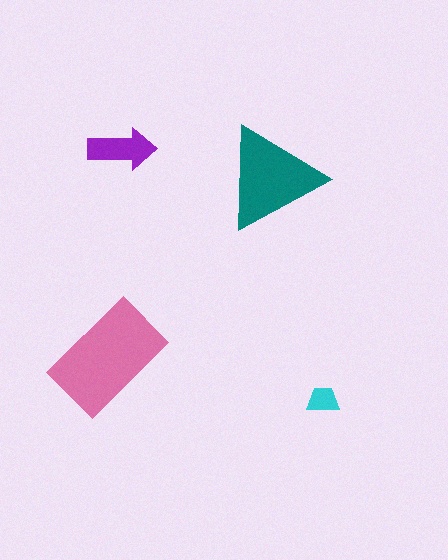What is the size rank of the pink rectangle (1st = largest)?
1st.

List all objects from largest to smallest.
The pink rectangle, the teal triangle, the purple arrow, the cyan trapezoid.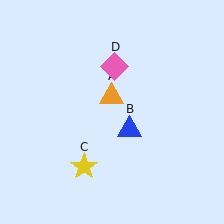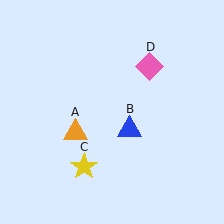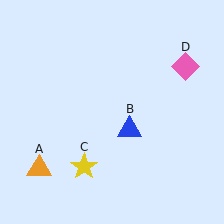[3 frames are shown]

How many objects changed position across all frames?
2 objects changed position: orange triangle (object A), pink diamond (object D).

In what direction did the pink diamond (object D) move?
The pink diamond (object D) moved right.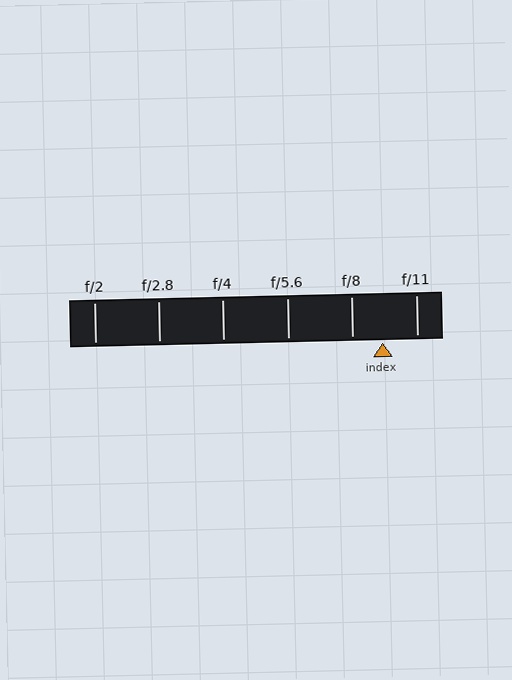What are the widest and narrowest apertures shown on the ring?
The widest aperture shown is f/2 and the narrowest is f/11.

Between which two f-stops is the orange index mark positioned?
The index mark is between f/8 and f/11.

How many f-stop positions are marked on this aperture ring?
There are 6 f-stop positions marked.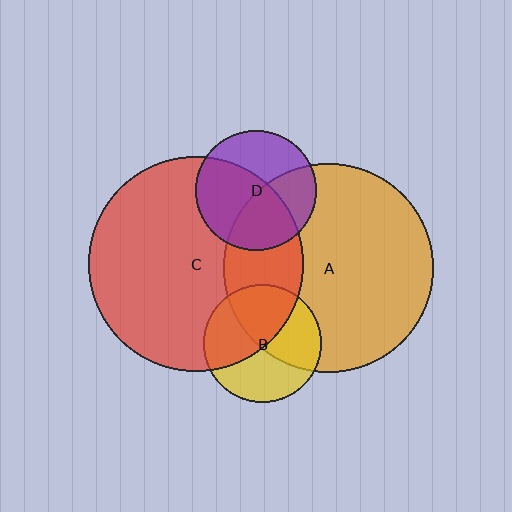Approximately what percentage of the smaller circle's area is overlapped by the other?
Approximately 55%.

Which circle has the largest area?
Circle C (red).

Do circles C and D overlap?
Yes.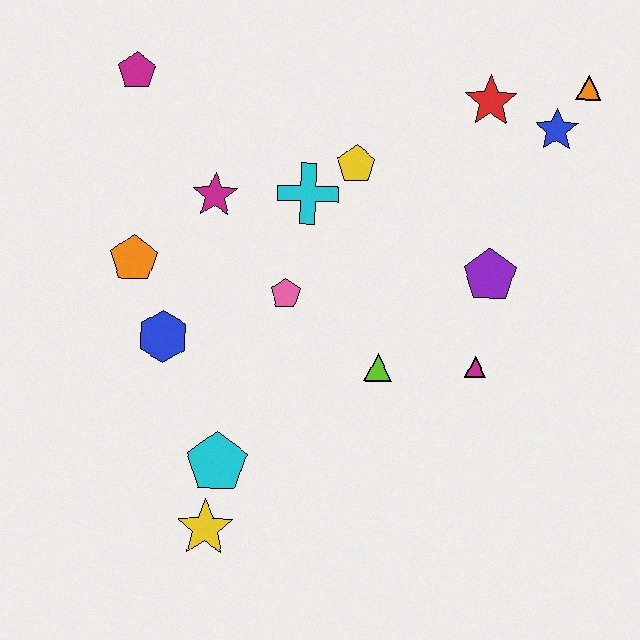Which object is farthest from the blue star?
The yellow star is farthest from the blue star.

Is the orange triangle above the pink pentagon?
Yes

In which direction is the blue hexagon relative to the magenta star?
The blue hexagon is below the magenta star.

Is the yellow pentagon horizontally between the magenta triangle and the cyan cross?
Yes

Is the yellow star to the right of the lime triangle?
No